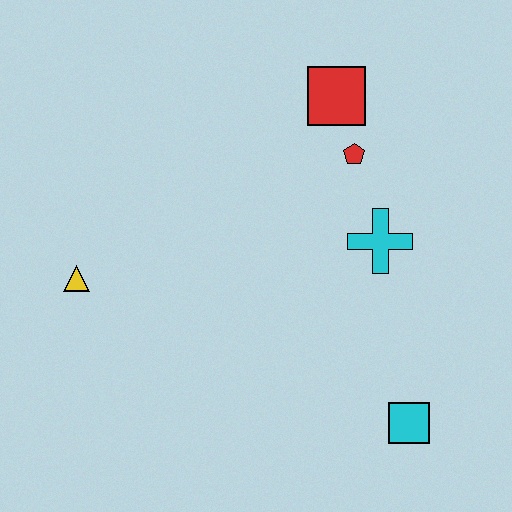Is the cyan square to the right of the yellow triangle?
Yes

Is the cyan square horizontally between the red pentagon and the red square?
No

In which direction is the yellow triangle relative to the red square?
The yellow triangle is to the left of the red square.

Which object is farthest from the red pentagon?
The yellow triangle is farthest from the red pentagon.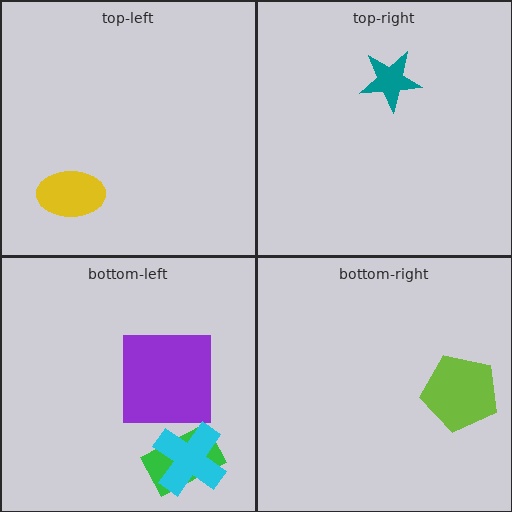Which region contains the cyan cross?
The bottom-left region.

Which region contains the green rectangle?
The bottom-left region.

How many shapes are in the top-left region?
1.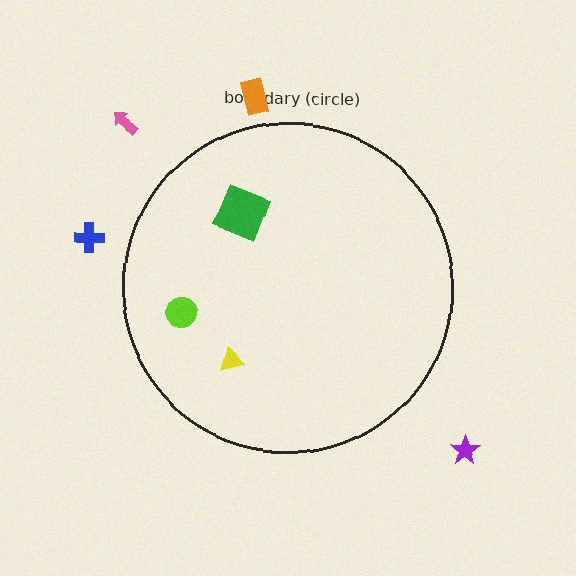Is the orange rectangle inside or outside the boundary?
Outside.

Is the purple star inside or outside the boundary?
Outside.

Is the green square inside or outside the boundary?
Inside.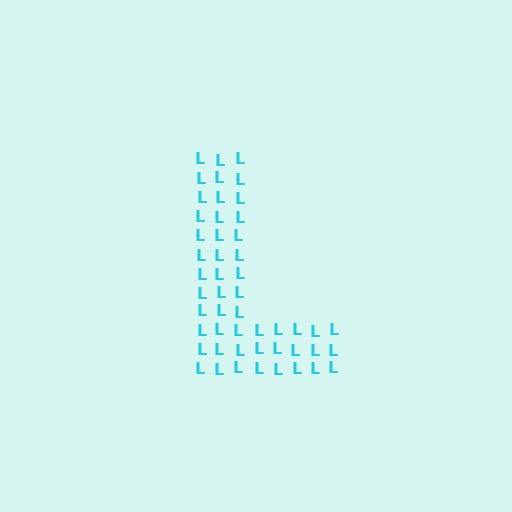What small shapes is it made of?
It is made of small letter L's.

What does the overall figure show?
The overall figure shows the letter L.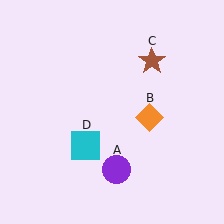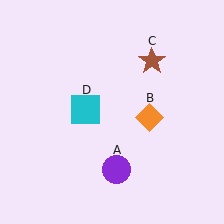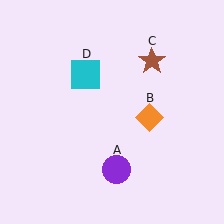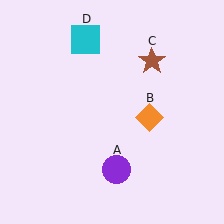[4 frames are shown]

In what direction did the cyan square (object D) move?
The cyan square (object D) moved up.